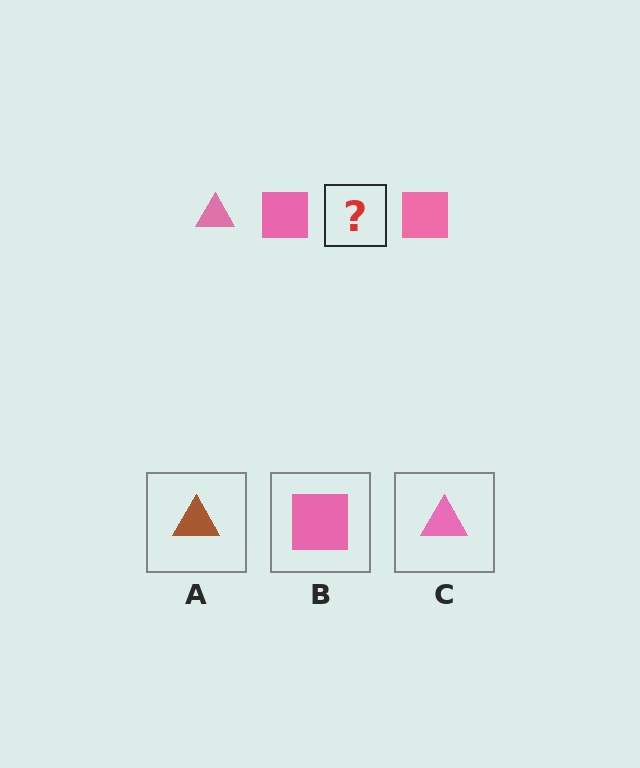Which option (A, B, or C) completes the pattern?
C.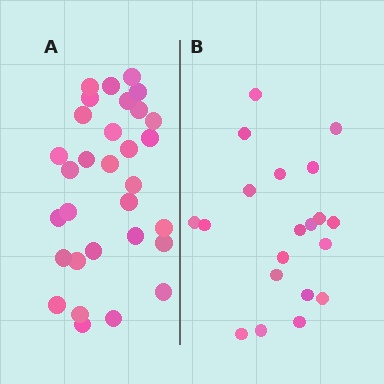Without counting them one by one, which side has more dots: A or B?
Region A (the left region) has more dots.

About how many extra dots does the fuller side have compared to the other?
Region A has roughly 12 or so more dots than region B.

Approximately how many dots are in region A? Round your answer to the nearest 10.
About 30 dots. (The exact count is 31, which rounds to 30.)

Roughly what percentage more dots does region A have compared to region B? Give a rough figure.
About 55% more.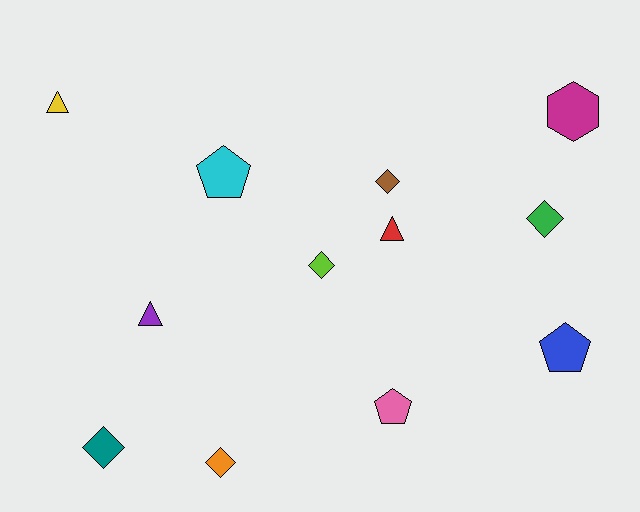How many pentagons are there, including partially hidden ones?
There are 3 pentagons.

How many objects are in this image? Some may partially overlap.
There are 12 objects.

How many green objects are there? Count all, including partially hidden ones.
There is 1 green object.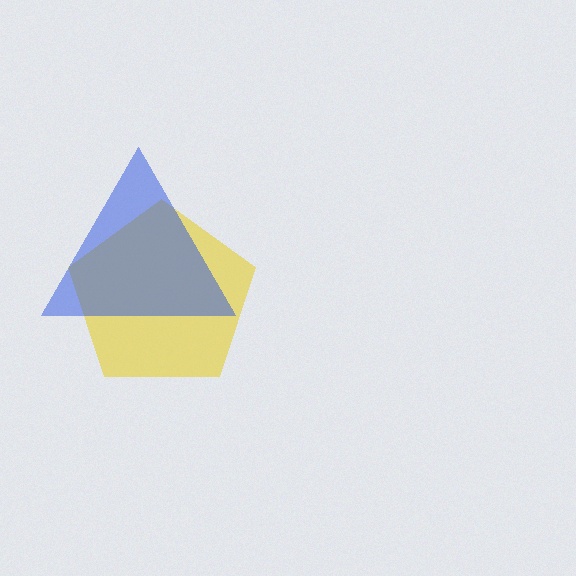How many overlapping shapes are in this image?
There are 2 overlapping shapes in the image.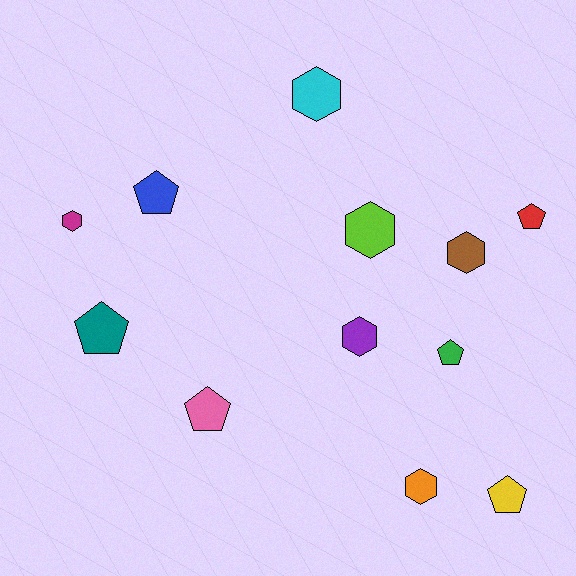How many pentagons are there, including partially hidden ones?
There are 6 pentagons.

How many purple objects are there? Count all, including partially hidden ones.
There is 1 purple object.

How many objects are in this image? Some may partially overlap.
There are 12 objects.